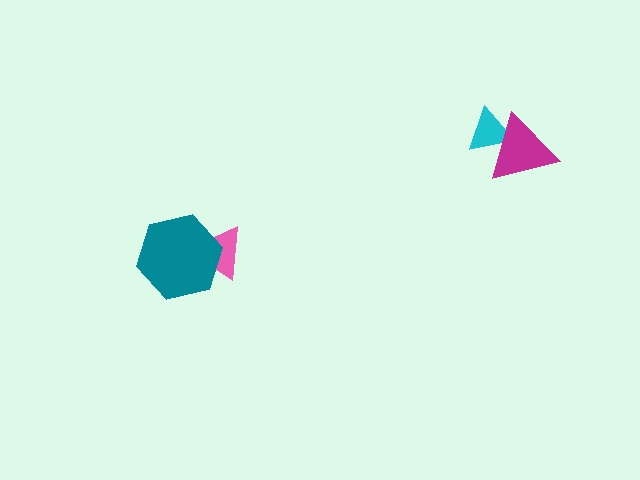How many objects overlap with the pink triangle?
1 object overlaps with the pink triangle.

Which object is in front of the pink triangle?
The teal hexagon is in front of the pink triangle.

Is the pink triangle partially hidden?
Yes, it is partially covered by another shape.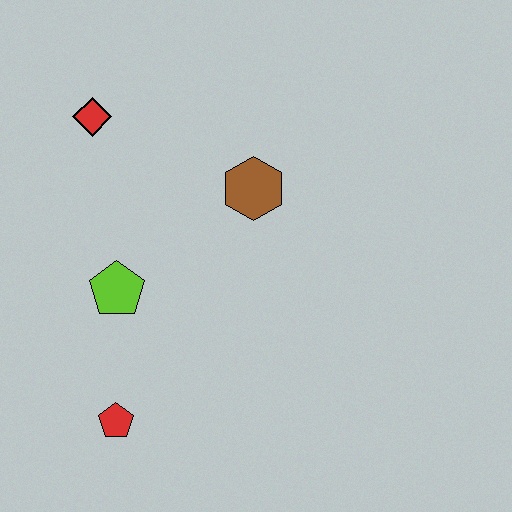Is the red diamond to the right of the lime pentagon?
No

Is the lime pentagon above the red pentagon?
Yes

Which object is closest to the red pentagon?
The lime pentagon is closest to the red pentagon.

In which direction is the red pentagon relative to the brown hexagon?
The red pentagon is below the brown hexagon.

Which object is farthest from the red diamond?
The red pentagon is farthest from the red diamond.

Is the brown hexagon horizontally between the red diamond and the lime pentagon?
No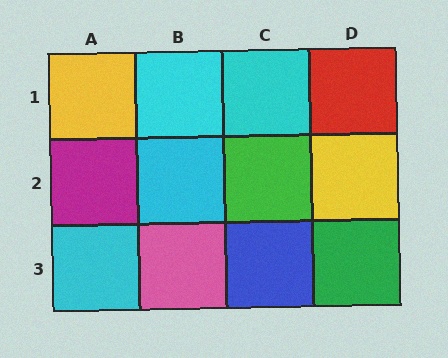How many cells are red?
1 cell is red.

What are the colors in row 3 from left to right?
Cyan, pink, blue, green.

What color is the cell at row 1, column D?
Red.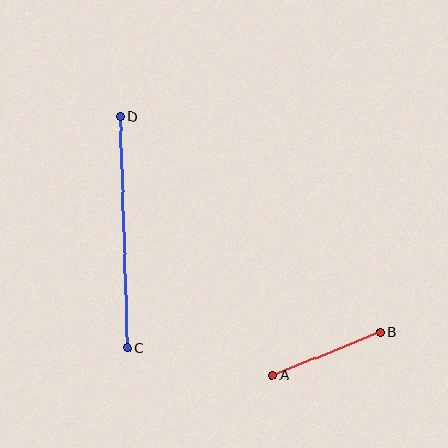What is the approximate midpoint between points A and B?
The midpoint is at approximately (326, 353) pixels.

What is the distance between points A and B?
The distance is approximately 116 pixels.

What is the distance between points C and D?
The distance is approximately 231 pixels.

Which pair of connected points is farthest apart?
Points C and D are farthest apart.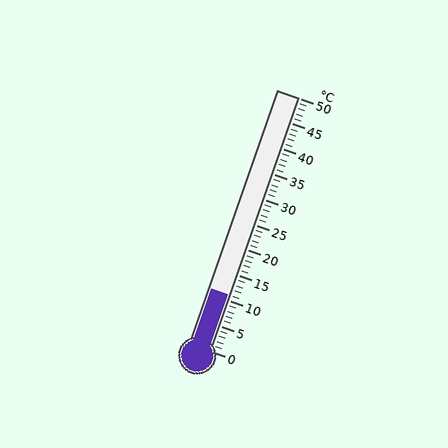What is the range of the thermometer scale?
The thermometer scale ranges from 0°C to 50°C.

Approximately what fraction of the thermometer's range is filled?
The thermometer is filled to approximately 20% of its range.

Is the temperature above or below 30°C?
The temperature is below 30°C.